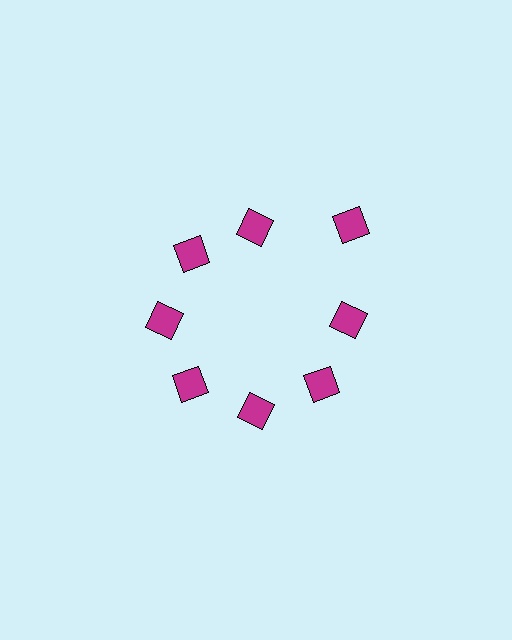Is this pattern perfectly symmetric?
No. The 8 magenta diamonds are arranged in a ring, but one element near the 2 o'clock position is pushed outward from the center, breaking the 8-fold rotational symmetry.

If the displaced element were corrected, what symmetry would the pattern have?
It would have 8-fold rotational symmetry — the pattern would map onto itself every 45 degrees.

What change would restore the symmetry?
The symmetry would be restored by moving it inward, back onto the ring so that all 8 diamonds sit at equal angles and equal distance from the center.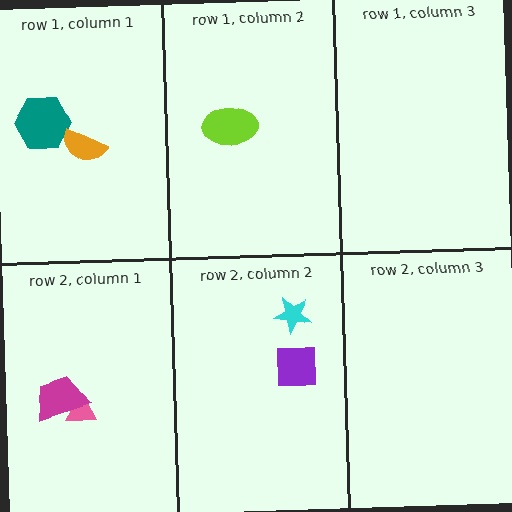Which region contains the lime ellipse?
The row 1, column 2 region.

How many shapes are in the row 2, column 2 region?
2.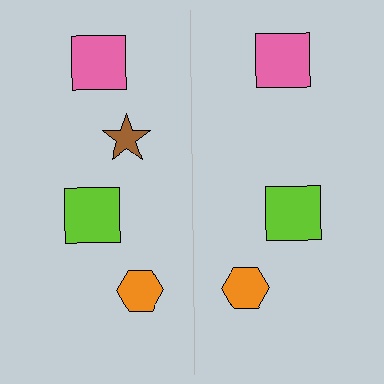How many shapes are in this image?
There are 7 shapes in this image.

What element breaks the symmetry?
A brown star is missing from the right side.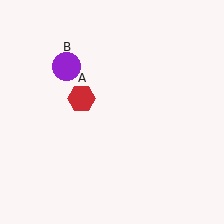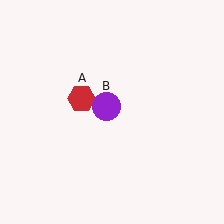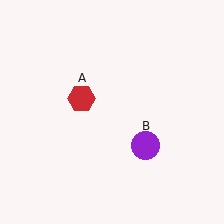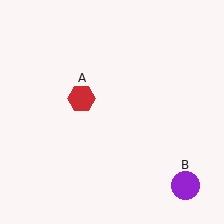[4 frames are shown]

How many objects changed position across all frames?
1 object changed position: purple circle (object B).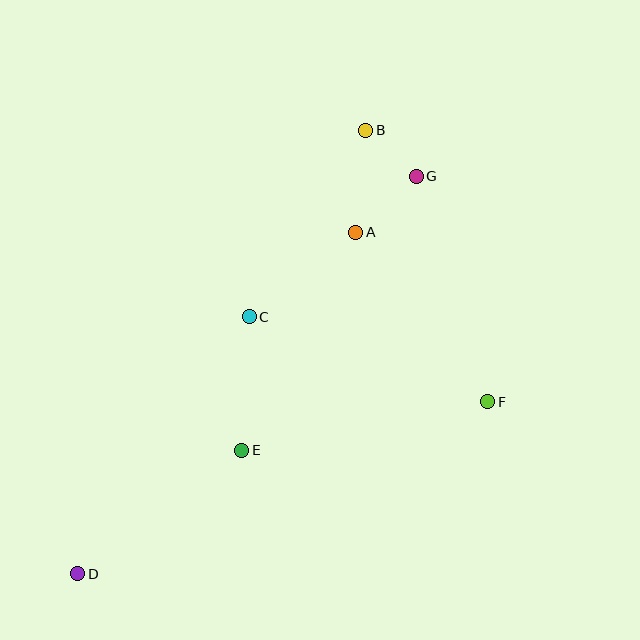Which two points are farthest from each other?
Points B and D are farthest from each other.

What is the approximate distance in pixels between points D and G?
The distance between D and G is approximately 522 pixels.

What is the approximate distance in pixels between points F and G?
The distance between F and G is approximately 236 pixels.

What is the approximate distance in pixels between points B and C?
The distance between B and C is approximately 220 pixels.